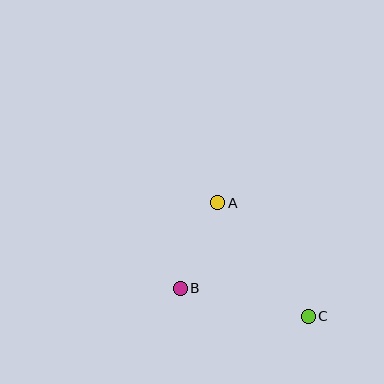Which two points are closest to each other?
Points A and B are closest to each other.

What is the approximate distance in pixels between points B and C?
The distance between B and C is approximately 131 pixels.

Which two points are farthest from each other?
Points A and C are farthest from each other.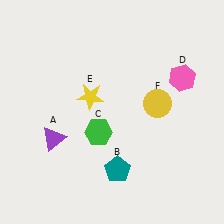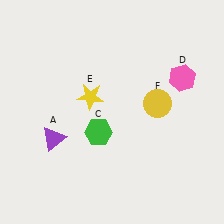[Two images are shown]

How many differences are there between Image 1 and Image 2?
There is 1 difference between the two images.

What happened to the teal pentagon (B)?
The teal pentagon (B) was removed in Image 2. It was in the bottom-right area of Image 1.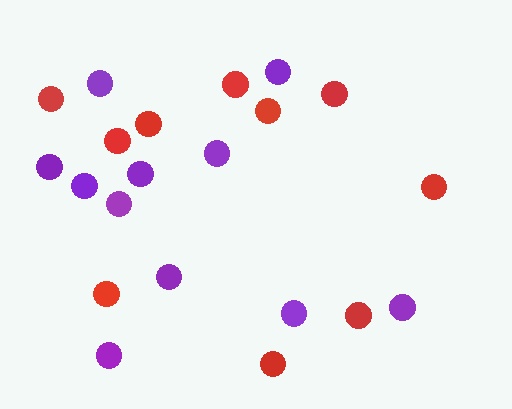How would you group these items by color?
There are 2 groups: one group of purple circles (11) and one group of red circles (10).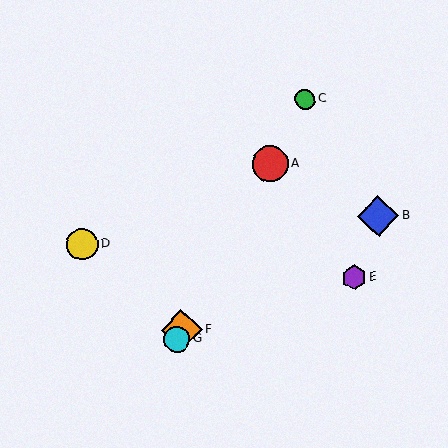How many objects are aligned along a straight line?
4 objects (A, C, F, G) are aligned along a straight line.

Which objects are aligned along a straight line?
Objects A, C, F, G are aligned along a straight line.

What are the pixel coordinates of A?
Object A is at (270, 164).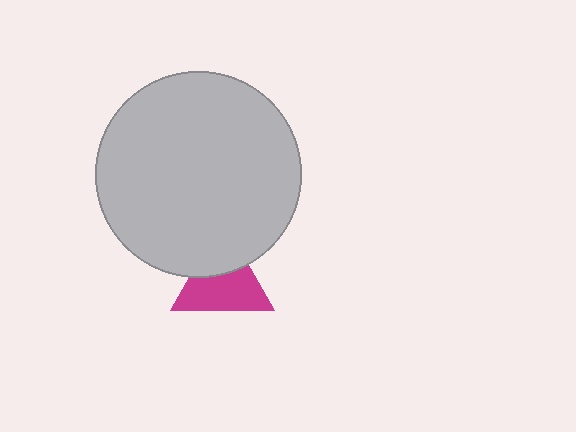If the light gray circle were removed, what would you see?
You would see the complete magenta triangle.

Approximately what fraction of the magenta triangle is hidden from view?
Roughly 35% of the magenta triangle is hidden behind the light gray circle.